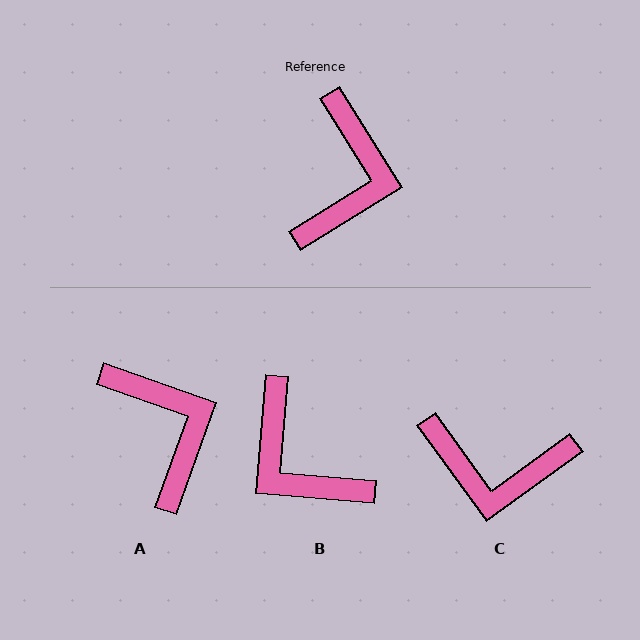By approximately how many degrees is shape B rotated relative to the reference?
Approximately 127 degrees clockwise.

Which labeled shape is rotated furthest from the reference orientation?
B, about 127 degrees away.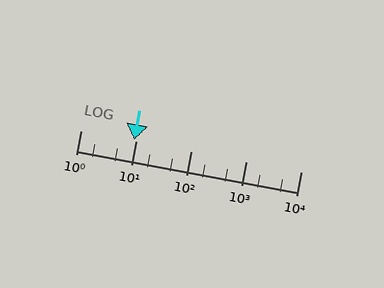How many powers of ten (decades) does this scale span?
The scale spans 4 decades, from 1 to 10000.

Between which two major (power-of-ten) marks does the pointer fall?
The pointer is between 1 and 10.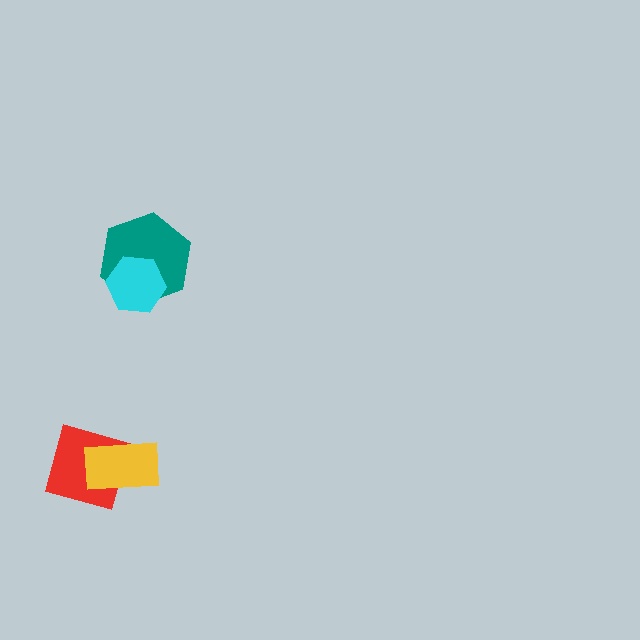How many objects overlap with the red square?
1 object overlaps with the red square.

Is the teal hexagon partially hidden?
Yes, it is partially covered by another shape.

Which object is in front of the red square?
The yellow rectangle is in front of the red square.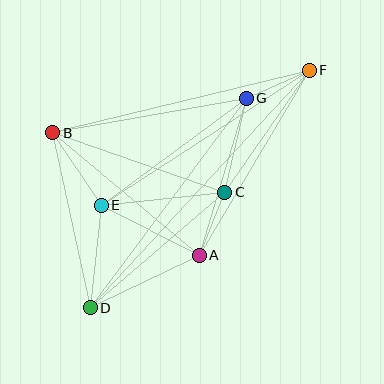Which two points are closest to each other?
Points A and C are closest to each other.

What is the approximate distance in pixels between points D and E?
The distance between D and E is approximately 103 pixels.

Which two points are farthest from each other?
Points D and F are farthest from each other.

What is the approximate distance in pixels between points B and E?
The distance between B and E is approximately 87 pixels.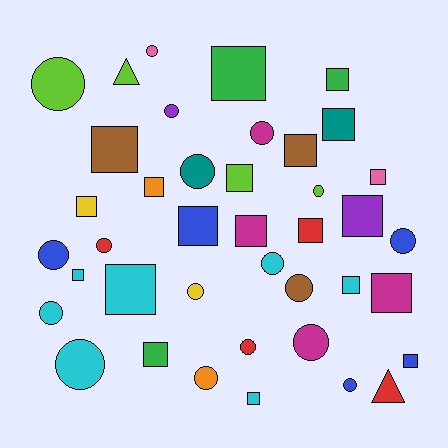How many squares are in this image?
There are 20 squares.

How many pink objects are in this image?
There are 2 pink objects.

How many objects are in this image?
There are 40 objects.